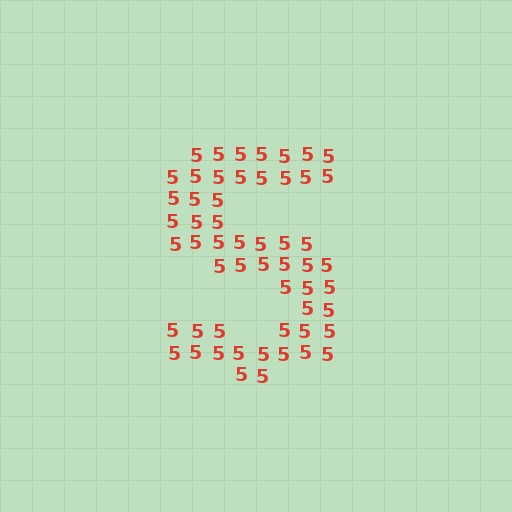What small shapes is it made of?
It is made of small digit 5's.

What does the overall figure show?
The overall figure shows the letter S.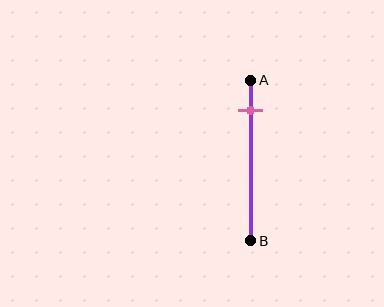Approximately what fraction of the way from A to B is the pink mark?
The pink mark is approximately 20% of the way from A to B.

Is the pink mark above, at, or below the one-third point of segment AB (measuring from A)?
The pink mark is above the one-third point of segment AB.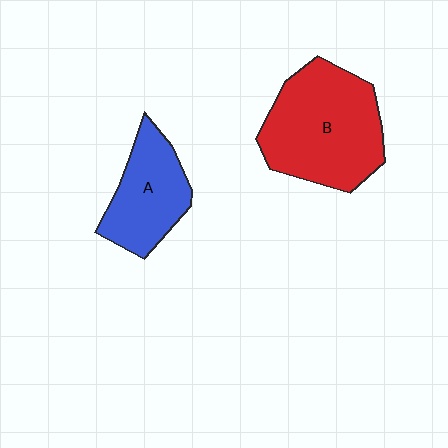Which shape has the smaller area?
Shape A (blue).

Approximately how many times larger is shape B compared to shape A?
Approximately 1.6 times.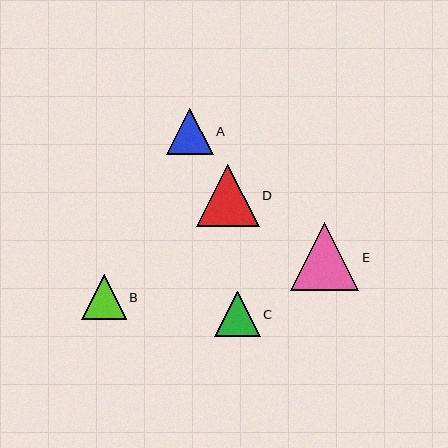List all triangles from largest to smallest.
From largest to smallest: E, D, A, C, B.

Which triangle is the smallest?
Triangle B is the smallest with a size of approximately 45 pixels.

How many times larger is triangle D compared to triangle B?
Triangle D is approximately 1.4 times the size of triangle B.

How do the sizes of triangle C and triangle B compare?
Triangle C and triangle B are approximately the same size.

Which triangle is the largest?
Triangle E is the largest with a size of approximately 69 pixels.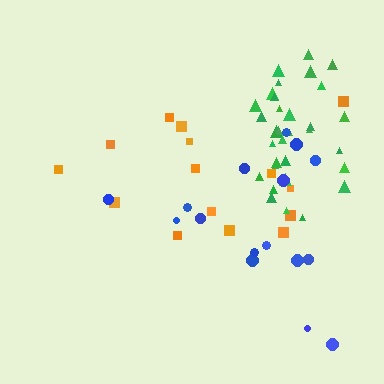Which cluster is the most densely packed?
Green.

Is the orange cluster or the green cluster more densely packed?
Green.